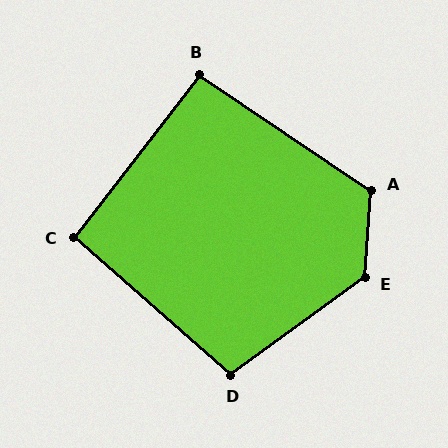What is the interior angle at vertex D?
Approximately 103 degrees (obtuse).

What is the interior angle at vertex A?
Approximately 120 degrees (obtuse).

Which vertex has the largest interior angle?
E, at approximately 130 degrees.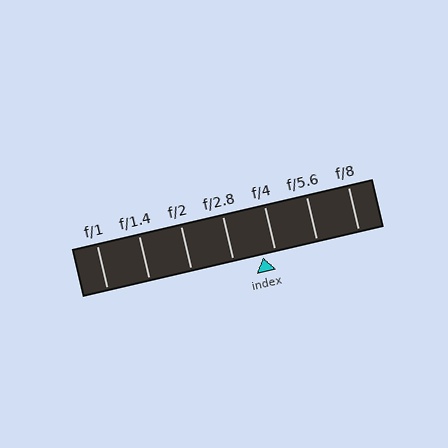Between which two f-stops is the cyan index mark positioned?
The index mark is between f/2.8 and f/4.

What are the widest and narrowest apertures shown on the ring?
The widest aperture shown is f/1 and the narrowest is f/8.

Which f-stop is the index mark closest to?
The index mark is closest to f/4.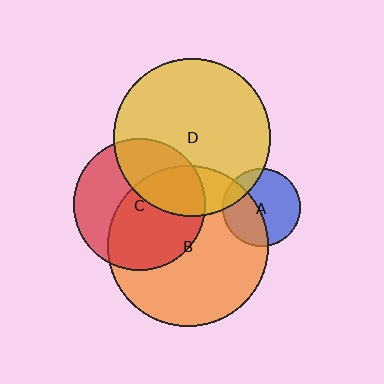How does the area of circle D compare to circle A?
Approximately 4.1 times.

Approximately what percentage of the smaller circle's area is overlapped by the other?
Approximately 15%.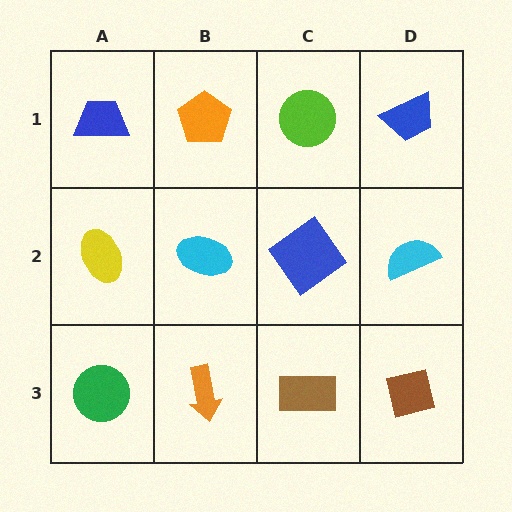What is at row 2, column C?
A blue diamond.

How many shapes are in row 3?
4 shapes.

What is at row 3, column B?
An orange arrow.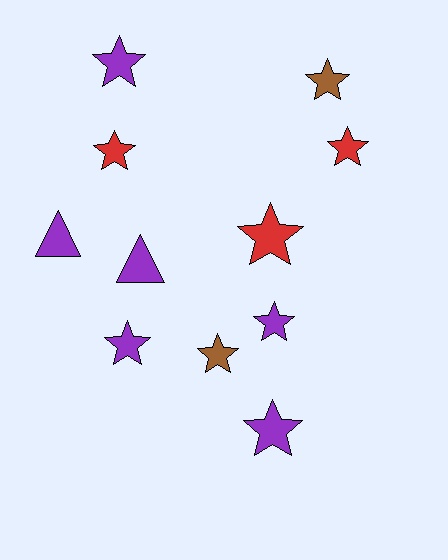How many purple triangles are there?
There are 2 purple triangles.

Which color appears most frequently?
Purple, with 6 objects.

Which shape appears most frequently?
Star, with 9 objects.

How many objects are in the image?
There are 11 objects.